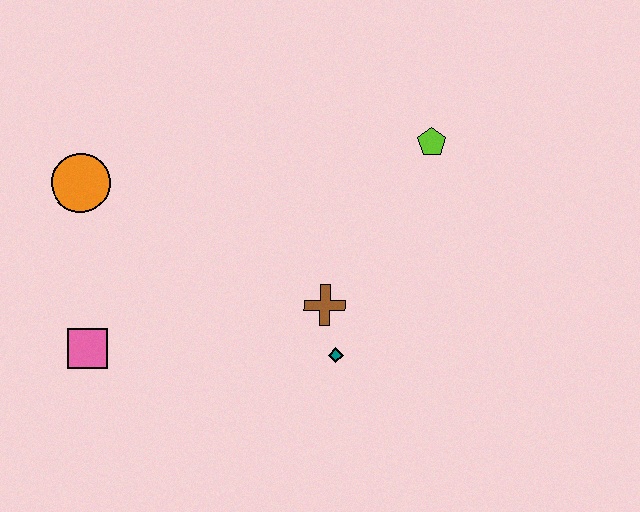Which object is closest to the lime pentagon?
The brown cross is closest to the lime pentagon.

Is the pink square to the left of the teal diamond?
Yes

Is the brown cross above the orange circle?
No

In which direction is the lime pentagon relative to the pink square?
The lime pentagon is to the right of the pink square.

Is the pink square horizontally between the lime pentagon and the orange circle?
Yes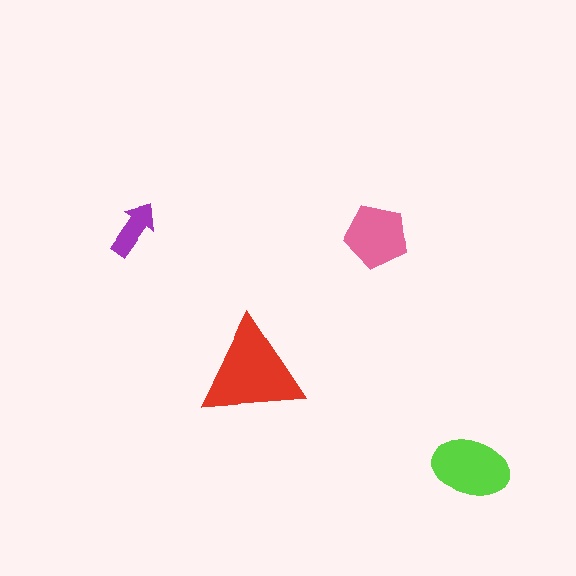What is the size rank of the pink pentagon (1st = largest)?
3rd.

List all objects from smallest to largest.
The purple arrow, the pink pentagon, the lime ellipse, the red triangle.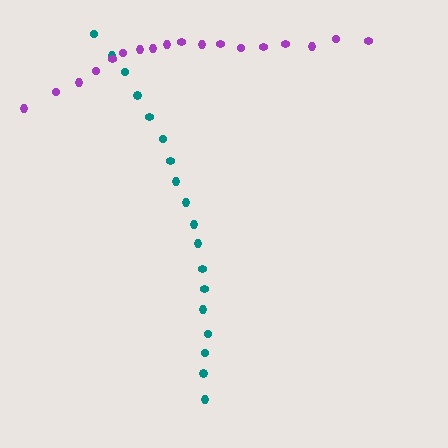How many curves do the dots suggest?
There are 2 distinct paths.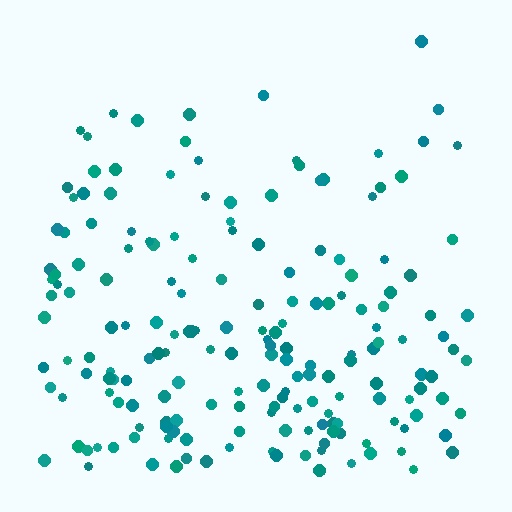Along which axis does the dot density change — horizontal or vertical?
Vertical.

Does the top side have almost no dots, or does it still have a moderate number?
Still a moderate number, just noticeably fewer than the bottom.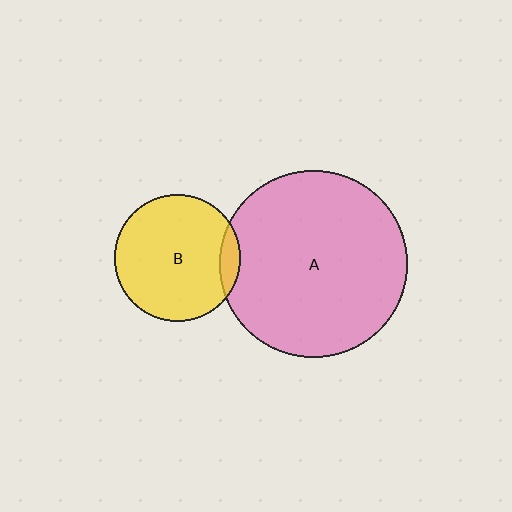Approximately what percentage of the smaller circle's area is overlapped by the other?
Approximately 10%.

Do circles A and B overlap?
Yes.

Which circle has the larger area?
Circle A (pink).